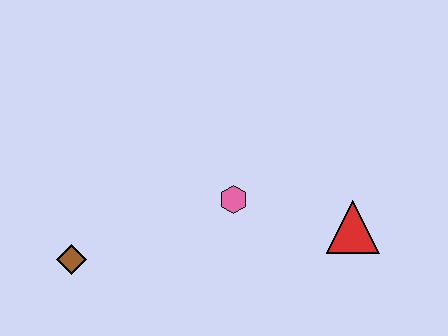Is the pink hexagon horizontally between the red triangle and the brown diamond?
Yes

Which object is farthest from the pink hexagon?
The brown diamond is farthest from the pink hexagon.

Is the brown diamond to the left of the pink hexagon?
Yes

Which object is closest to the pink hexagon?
The red triangle is closest to the pink hexagon.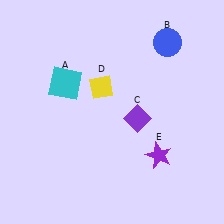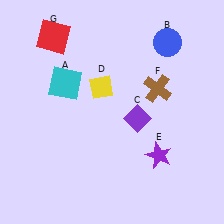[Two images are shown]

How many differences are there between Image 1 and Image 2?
There are 2 differences between the two images.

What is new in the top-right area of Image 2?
A brown cross (F) was added in the top-right area of Image 2.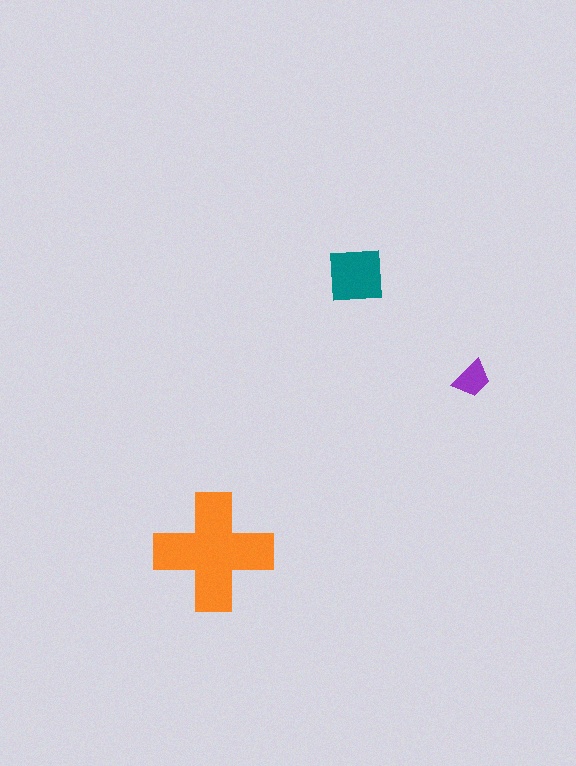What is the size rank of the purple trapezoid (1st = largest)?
3rd.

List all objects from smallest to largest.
The purple trapezoid, the teal square, the orange cross.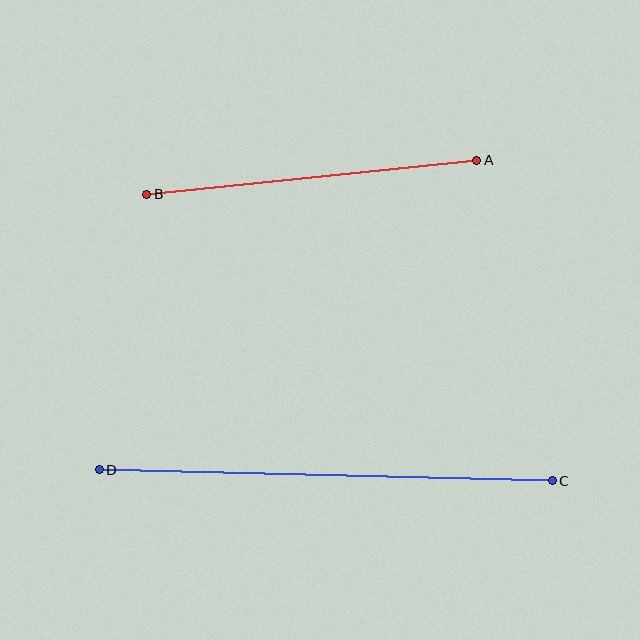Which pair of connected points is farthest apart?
Points C and D are farthest apart.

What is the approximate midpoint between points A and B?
The midpoint is at approximately (312, 177) pixels.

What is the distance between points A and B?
The distance is approximately 332 pixels.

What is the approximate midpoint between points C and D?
The midpoint is at approximately (326, 475) pixels.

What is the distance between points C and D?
The distance is approximately 453 pixels.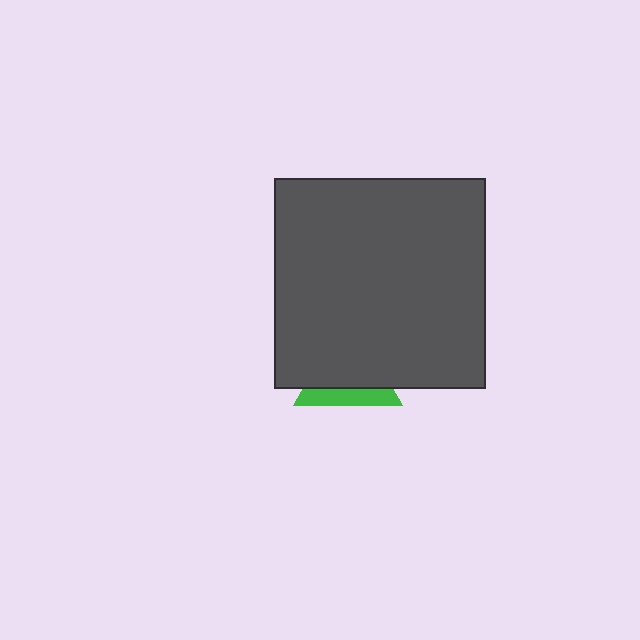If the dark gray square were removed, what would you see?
You would see the complete green triangle.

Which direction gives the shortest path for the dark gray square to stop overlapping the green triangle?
Moving up gives the shortest separation.